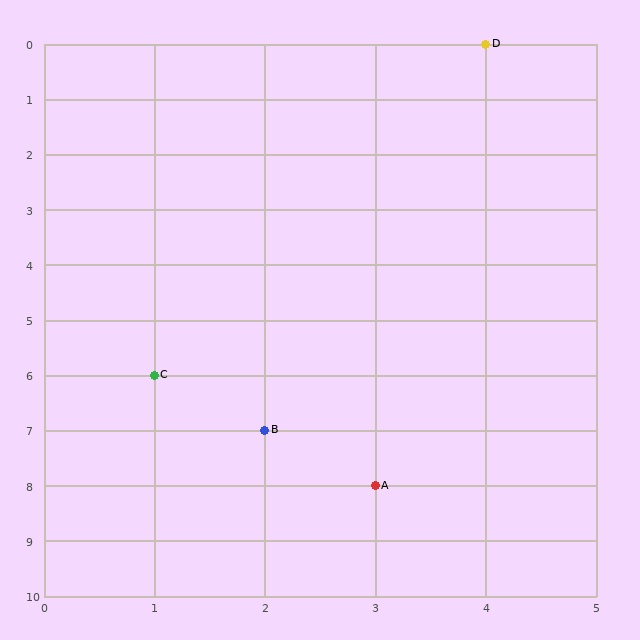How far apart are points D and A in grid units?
Points D and A are 1 column and 8 rows apart (about 8.1 grid units diagonally).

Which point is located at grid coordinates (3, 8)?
Point A is at (3, 8).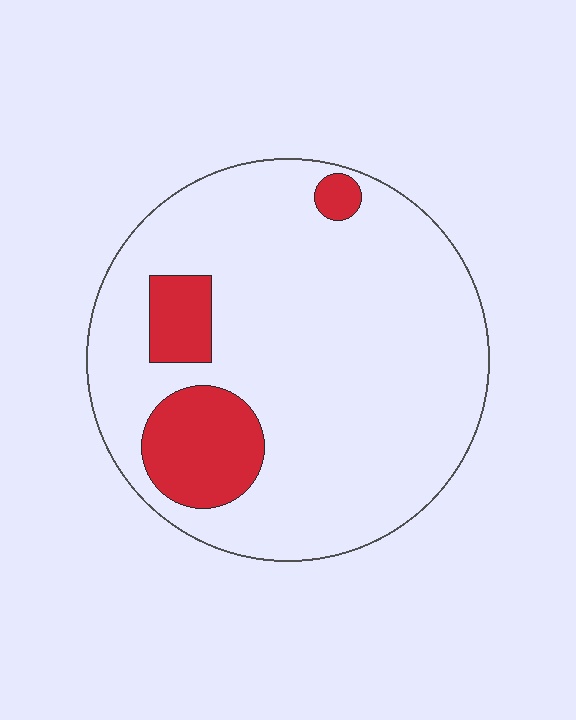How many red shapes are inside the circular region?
3.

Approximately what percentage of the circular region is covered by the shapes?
Approximately 15%.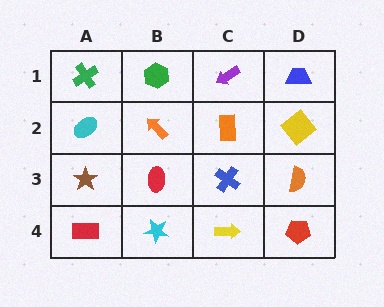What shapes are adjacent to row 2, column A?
A green cross (row 1, column A), a brown star (row 3, column A), an orange arrow (row 2, column B).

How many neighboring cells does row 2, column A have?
3.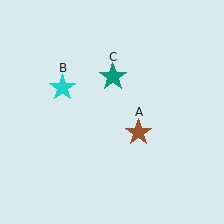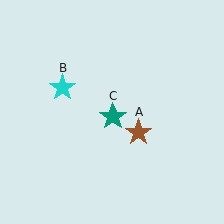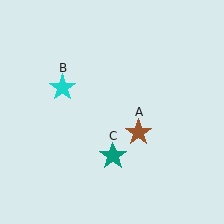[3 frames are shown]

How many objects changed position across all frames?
1 object changed position: teal star (object C).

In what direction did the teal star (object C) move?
The teal star (object C) moved down.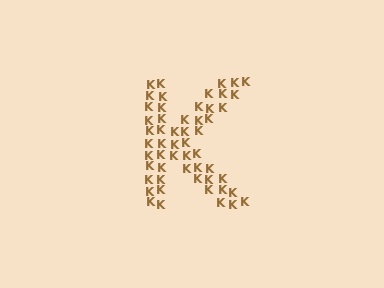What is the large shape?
The large shape is the letter K.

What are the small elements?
The small elements are letter K's.